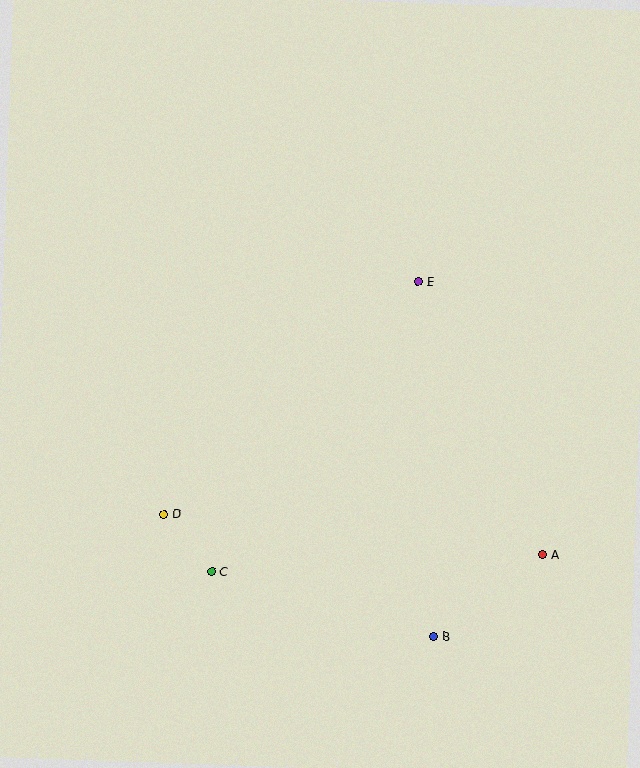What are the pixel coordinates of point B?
Point B is at (434, 636).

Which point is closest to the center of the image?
Point E at (418, 281) is closest to the center.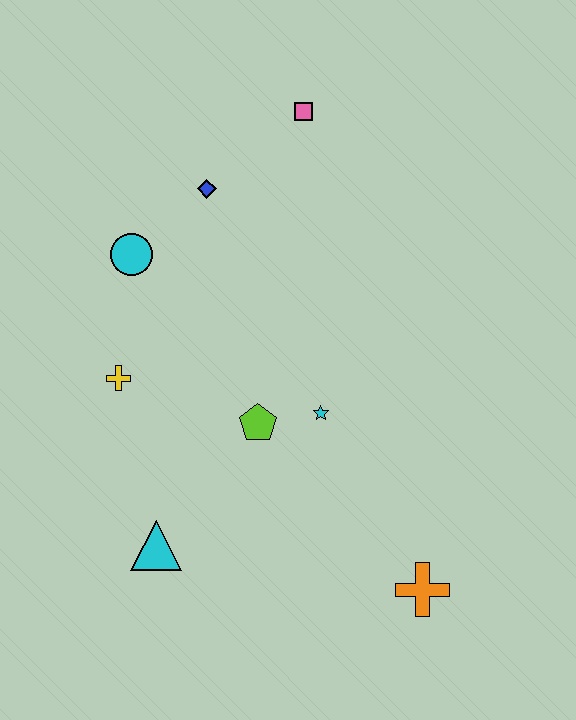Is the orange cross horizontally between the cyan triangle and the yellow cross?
No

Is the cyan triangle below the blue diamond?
Yes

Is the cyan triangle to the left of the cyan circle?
No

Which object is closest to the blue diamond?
The cyan circle is closest to the blue diamond.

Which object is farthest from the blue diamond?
The orange cross is farthest from the blue diamond.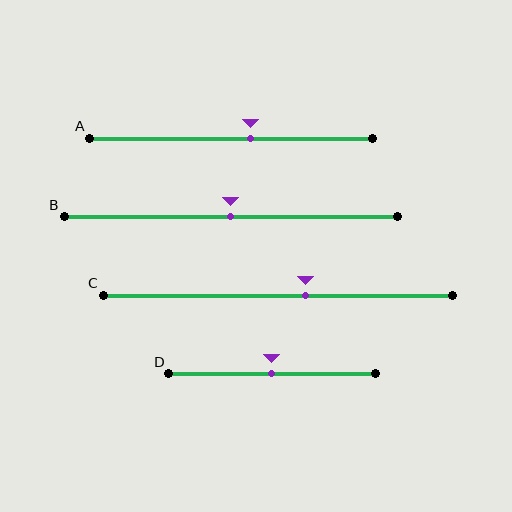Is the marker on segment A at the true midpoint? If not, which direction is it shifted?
No, the marker on segment A is shifted to the right by about 7% of the segment length.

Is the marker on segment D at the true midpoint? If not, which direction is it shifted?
Yes, the marker on segment D is at the true midpoint.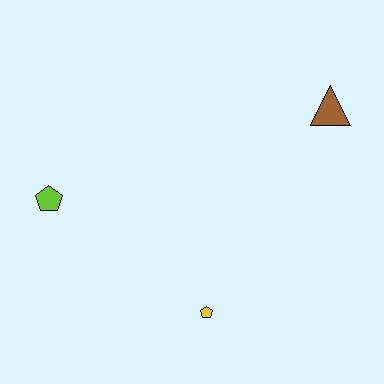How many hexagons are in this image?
There are no hexagons.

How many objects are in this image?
There are 3 objects.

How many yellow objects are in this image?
There is 1 yellow object.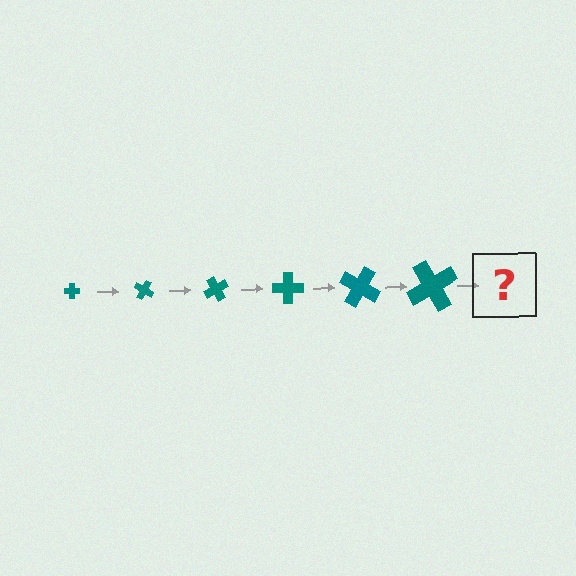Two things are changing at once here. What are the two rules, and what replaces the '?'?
The two rules are that the cross grows larger each step and it rotates 30 degrees each step. The '?' should be a cross, larger than the previous one and rotated 180 degrees from the start.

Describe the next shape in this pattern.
It should be a cross, larger than the previous one and rotated 180 degrees from the start.